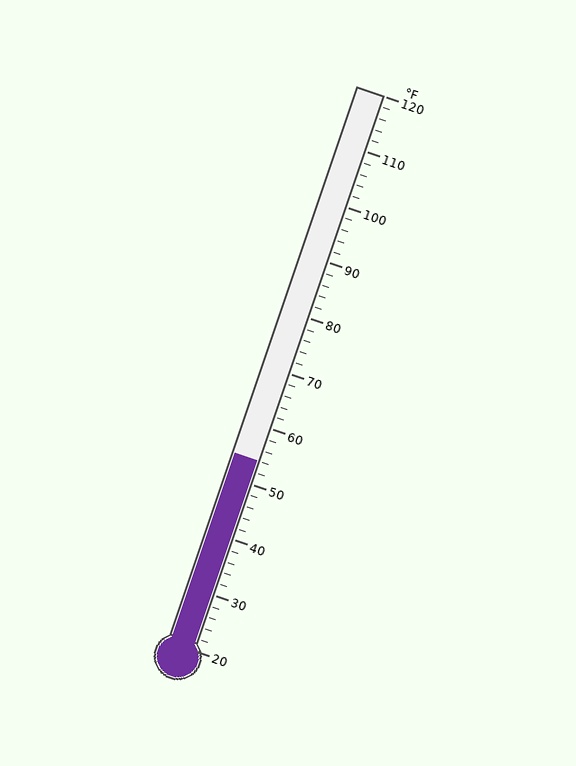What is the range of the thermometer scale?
The thermometer scale ranges from 20°F to 120°F.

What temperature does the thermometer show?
The thermometer shows approximately 54°F.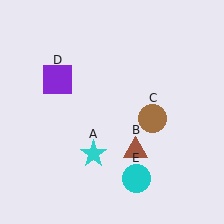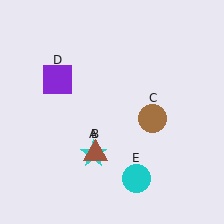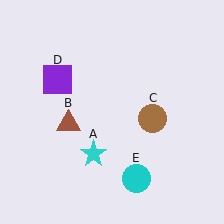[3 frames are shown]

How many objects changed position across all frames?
1 object changed position: brown triangle (object B).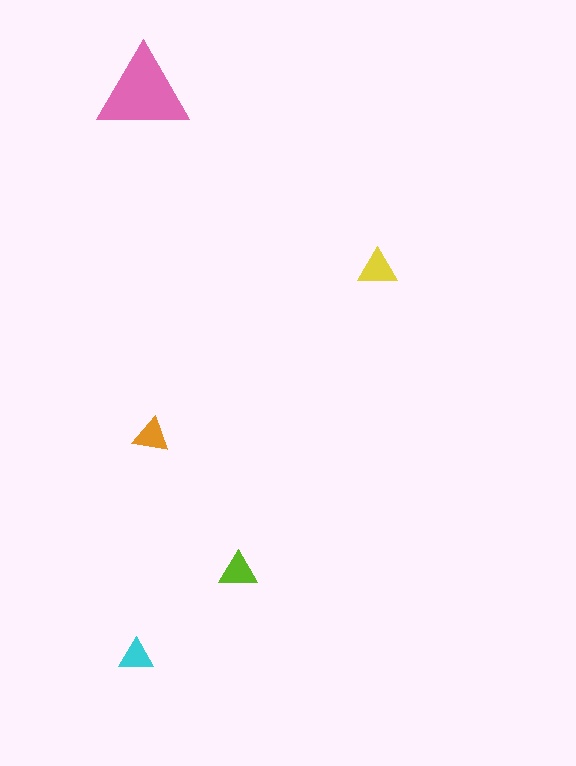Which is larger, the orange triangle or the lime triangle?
The lime one.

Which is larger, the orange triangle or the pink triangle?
The pink one.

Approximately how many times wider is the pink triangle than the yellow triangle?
About 2.5 times wider.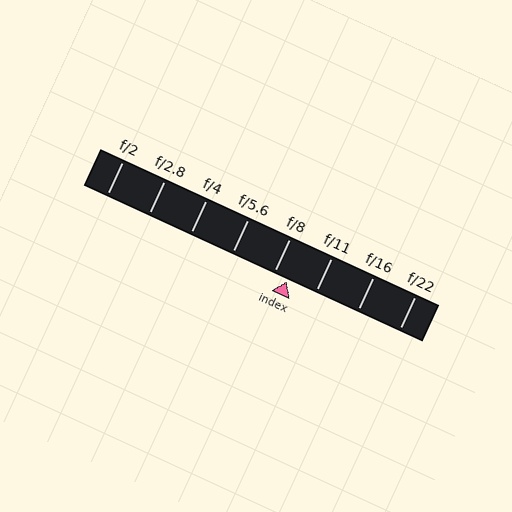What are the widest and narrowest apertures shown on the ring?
The widest aperture shown is f/2 and the narrowest is f/22.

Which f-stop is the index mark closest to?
The index mark is closest to f/8.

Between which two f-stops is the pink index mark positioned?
The index mark is between f/8 and f/11.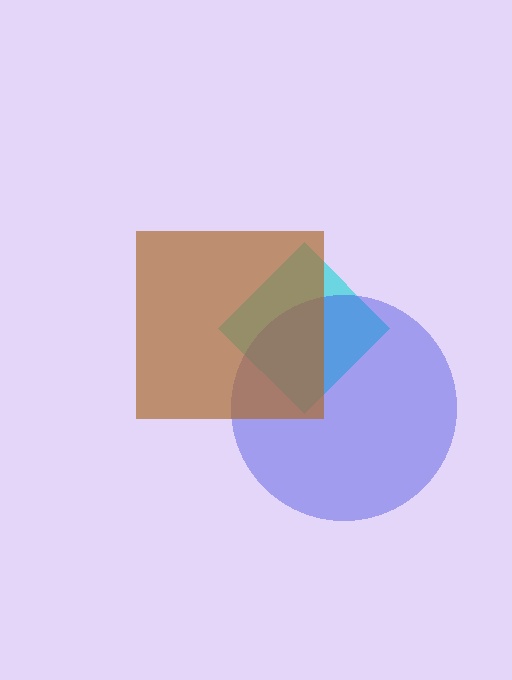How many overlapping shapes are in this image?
There are 3 overlapping shapes in the image.